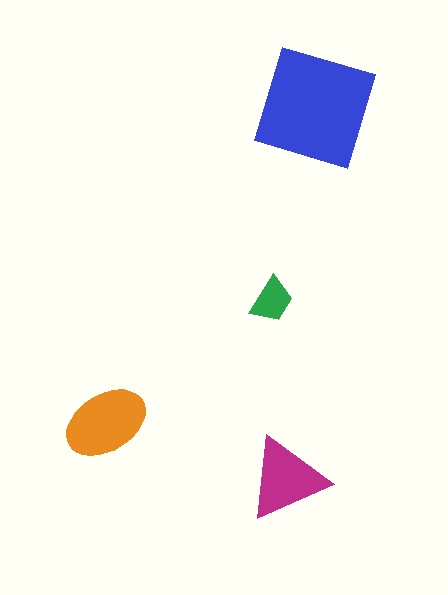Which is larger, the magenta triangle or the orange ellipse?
The orange ellipse.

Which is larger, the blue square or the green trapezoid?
The blue square.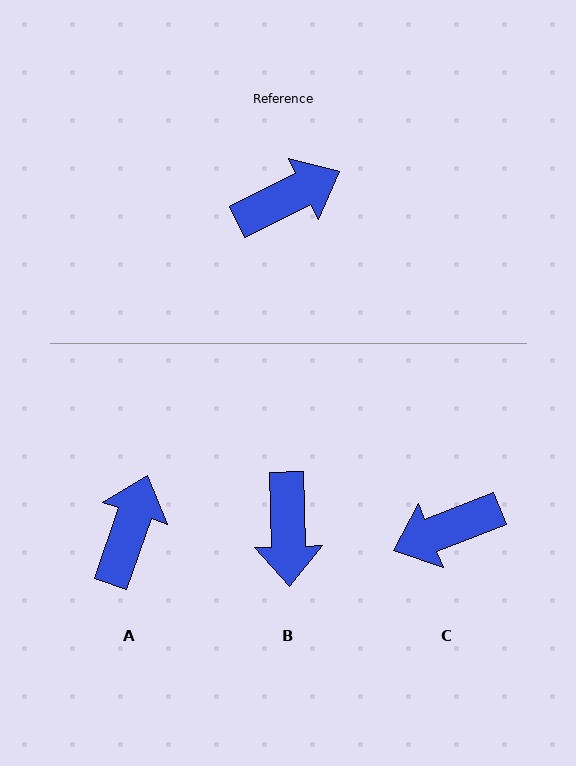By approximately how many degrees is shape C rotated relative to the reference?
Approximately 175 degrees counter-clockwise.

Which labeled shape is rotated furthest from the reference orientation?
C, about 175 degrees away.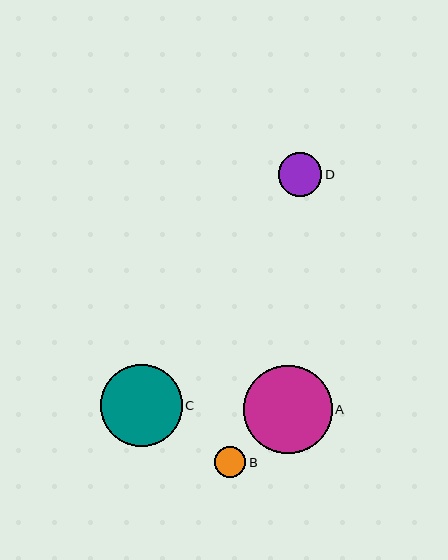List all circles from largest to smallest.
From largest to smallest: A, C, D, B.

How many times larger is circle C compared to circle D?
Circle C is approximately 1.9 times the size of circle D.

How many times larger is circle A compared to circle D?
Circle A is approximately 2.0 times the size of circle D.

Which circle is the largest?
Circle A is the largest with a size of approximately 89 pixels.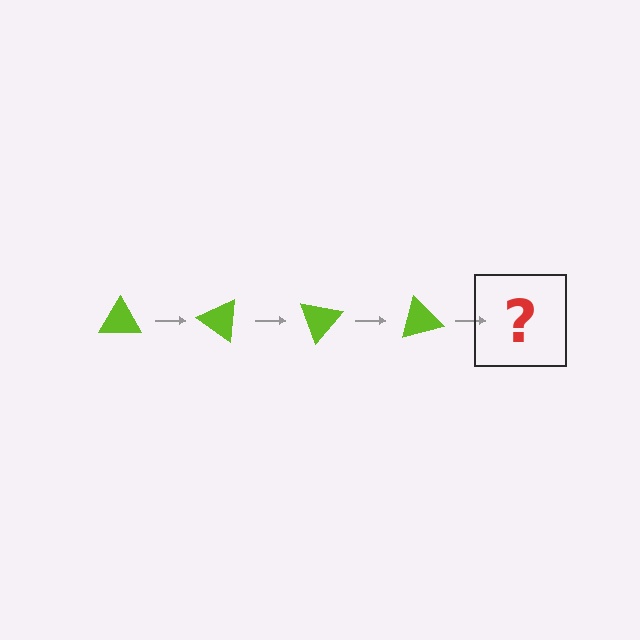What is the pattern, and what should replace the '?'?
The pattern is that the triangle rotates 35 degrees each step. The '?' should be a lime triangle rotated 140 degrees.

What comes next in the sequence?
The next element should be a lime triangle rotated 140 degrees.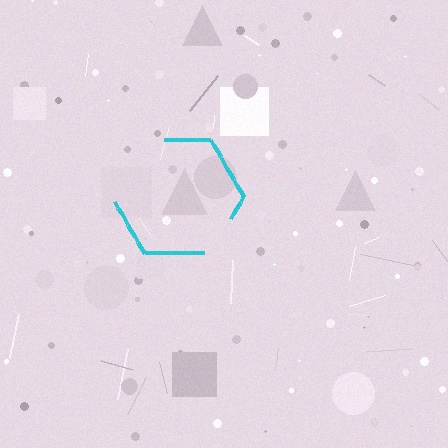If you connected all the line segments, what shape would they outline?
They would outline a hexagon.